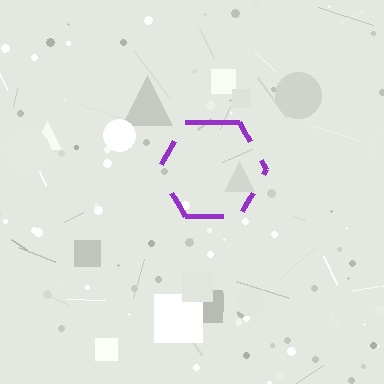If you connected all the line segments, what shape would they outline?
They would outline a hexagon.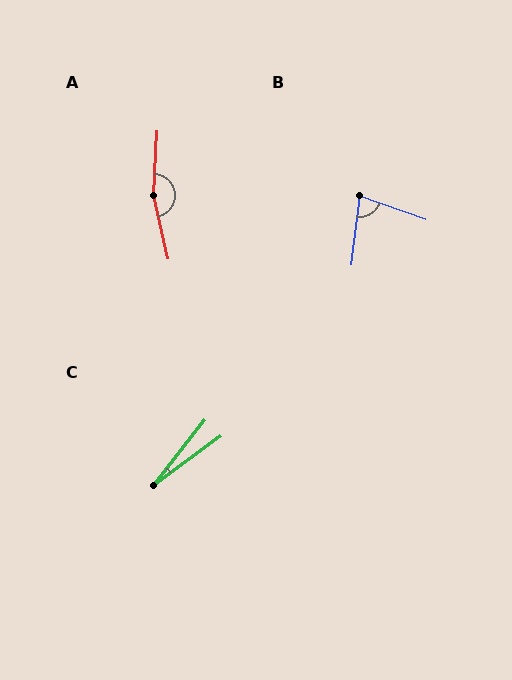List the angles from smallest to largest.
C (15°), B (77°), A (163°).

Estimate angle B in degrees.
Approximately 77 degrees.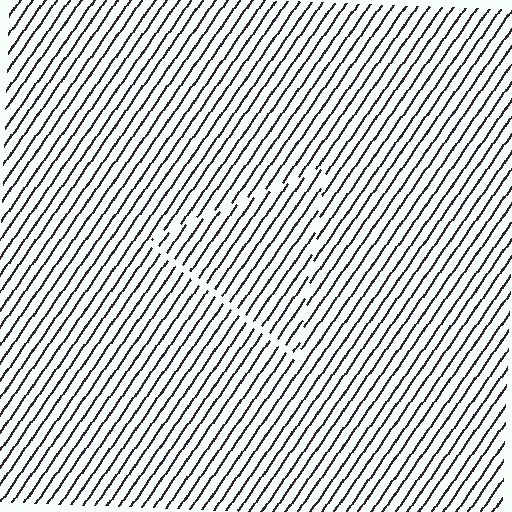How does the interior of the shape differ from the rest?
The interior of the shape contains the same grating, shifted by half a period — the contour is defined by the phase discontinuity where line-ends from the inner and outer gratings abut.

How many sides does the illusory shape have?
3 sides — the line-ends trace a triangle.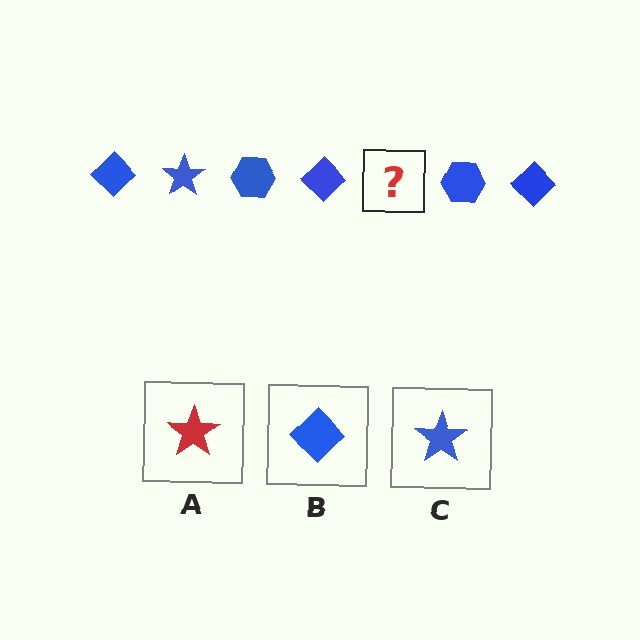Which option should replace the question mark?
Option C.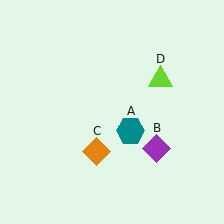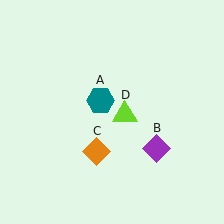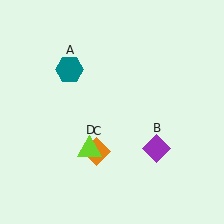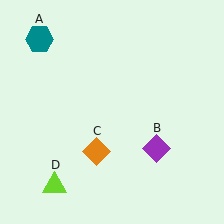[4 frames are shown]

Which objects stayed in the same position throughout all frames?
Purple diamond (object B) and orange diamond (object C) remained stationary.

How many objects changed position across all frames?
2 objects changed position: teal hexagon (object A), lime triangle (object D).